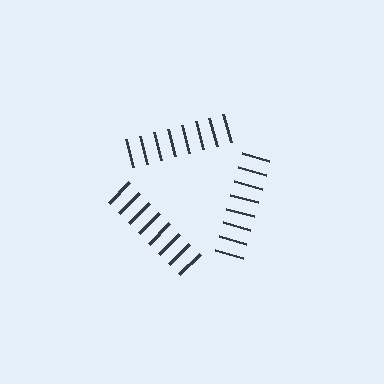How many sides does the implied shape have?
3 sides — the line-ends trace a triangle.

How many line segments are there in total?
24 — 8 along each of the 3 edges.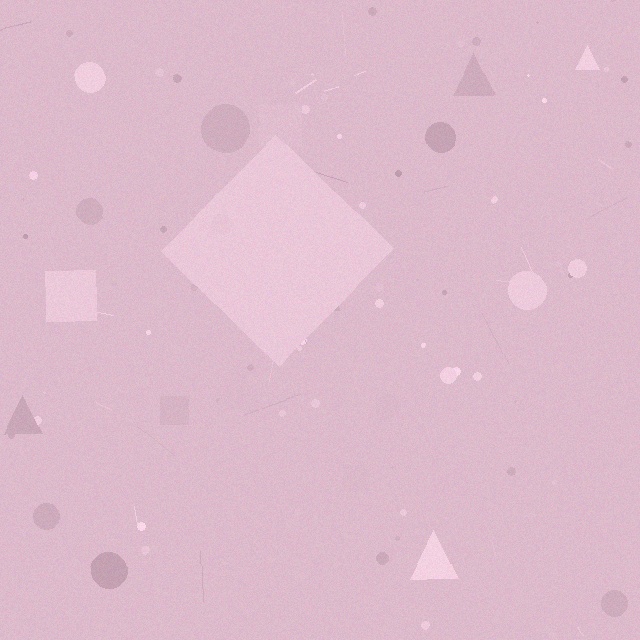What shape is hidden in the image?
A diamond is hidden in the image.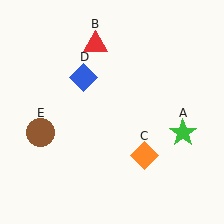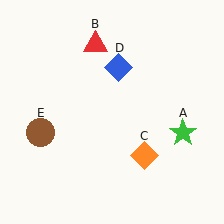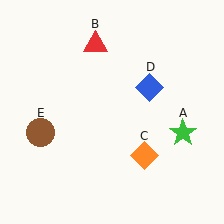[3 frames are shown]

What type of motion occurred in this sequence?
The blue diamond (object D) rotated clockwise around the center of the scene.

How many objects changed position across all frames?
1 object changed position: blue diamond (object D).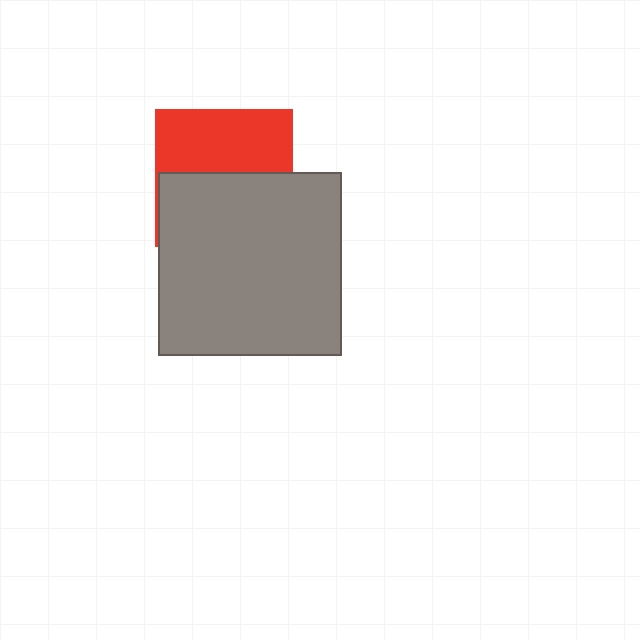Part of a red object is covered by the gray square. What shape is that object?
It is a square.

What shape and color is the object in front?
The object in front is a gray square.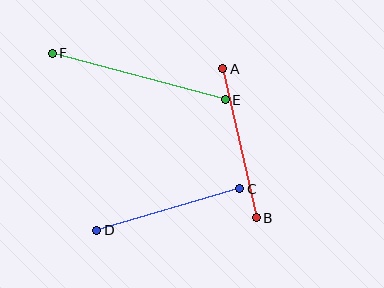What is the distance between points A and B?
The distance is approximately 152 pixels.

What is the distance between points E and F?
The distance is approximately 180 pixels.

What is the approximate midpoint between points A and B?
The midpoint is at approximately (240, 143) pixels.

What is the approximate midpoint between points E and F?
The midpoint is at approximately (139, 76) pixels.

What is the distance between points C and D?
The distance is approximately 149 pixels.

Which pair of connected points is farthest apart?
Points E and F are farthest apart.